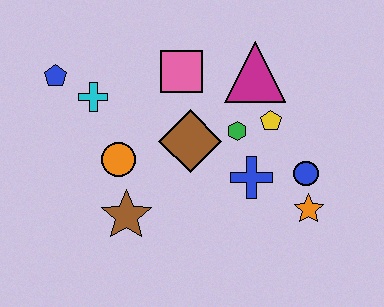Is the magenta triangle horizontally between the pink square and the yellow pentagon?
Yes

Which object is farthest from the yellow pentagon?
The blue pentagon is farthest from the yellow pentagon.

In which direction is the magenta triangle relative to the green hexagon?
The magenta triangle is above the green hexagon.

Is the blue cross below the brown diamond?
Yes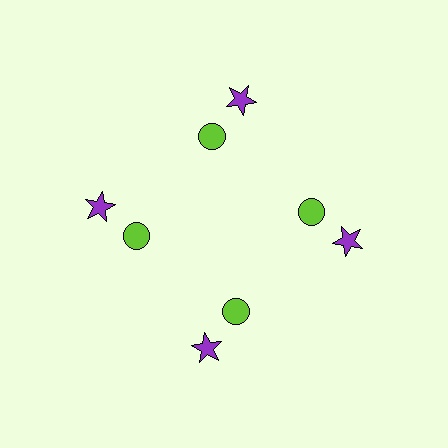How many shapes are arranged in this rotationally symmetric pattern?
There are 8 shapes, arranged in 4 groups of 2.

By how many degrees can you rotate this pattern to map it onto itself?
The pattern maps onto itself every 90 degrees of rotation.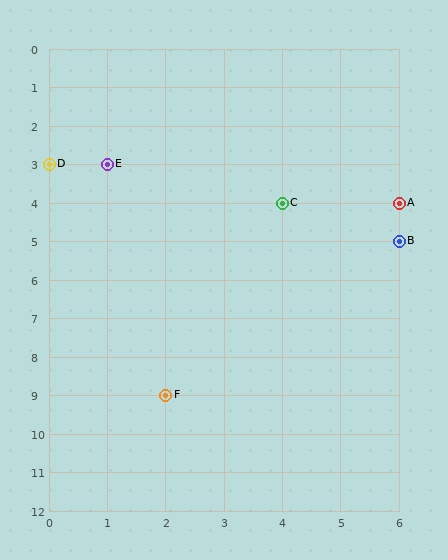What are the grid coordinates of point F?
Point F is at grid coordinates (2, 9).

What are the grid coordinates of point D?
Point D is at grid coordinates (0, 3).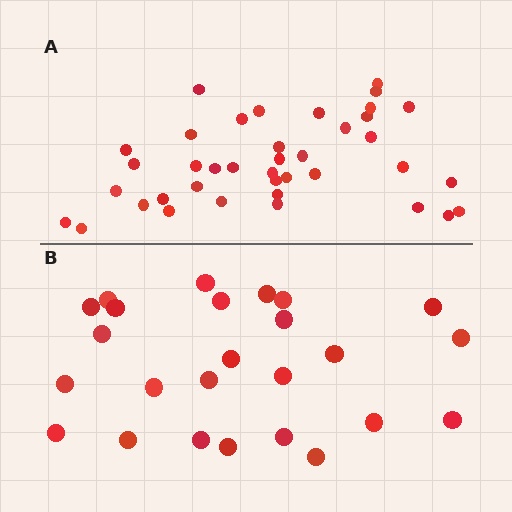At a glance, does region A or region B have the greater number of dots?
Region A (the top region) has more dots.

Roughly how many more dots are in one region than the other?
Region A has approximately 15 more dots than region B.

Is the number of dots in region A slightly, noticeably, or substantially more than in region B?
Region A has substantially more. The ratio is roughly 1.6 to 1.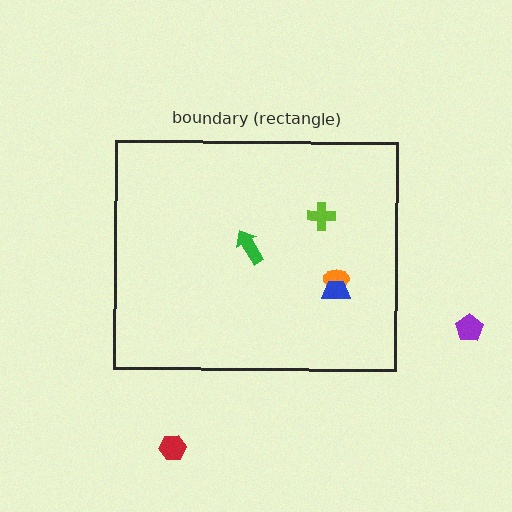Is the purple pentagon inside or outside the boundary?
Outside.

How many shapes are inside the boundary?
4 inside, 2 outside.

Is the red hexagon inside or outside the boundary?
Outside.